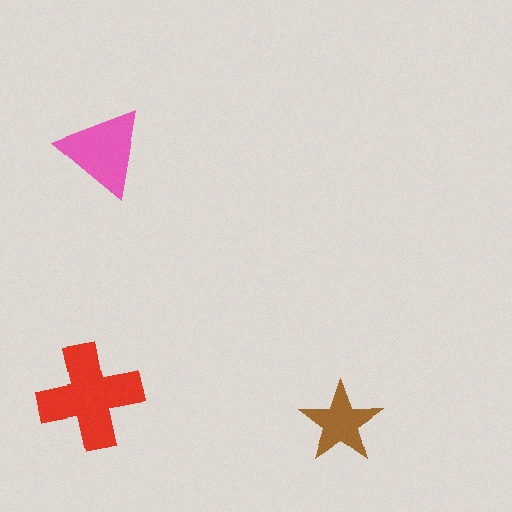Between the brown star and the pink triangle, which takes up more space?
The pink triangle.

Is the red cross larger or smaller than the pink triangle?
Larger.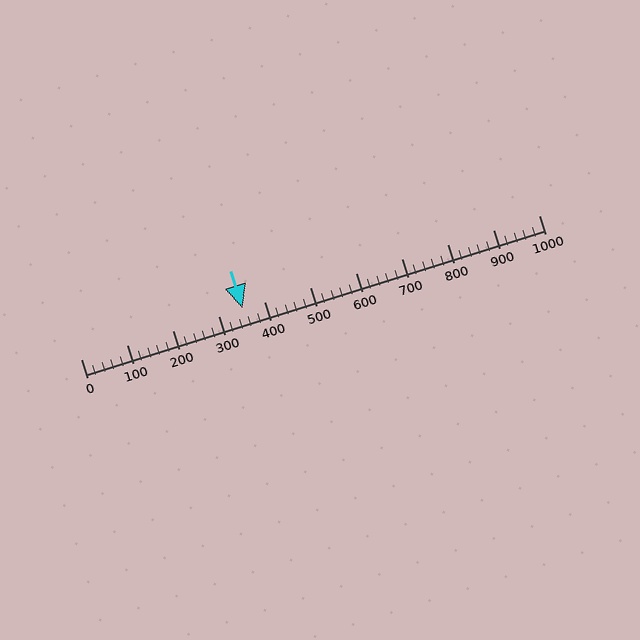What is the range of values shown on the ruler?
The ruler shows values from 0 to 1000.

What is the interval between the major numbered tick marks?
The major tick marks are spaced 100 units apart.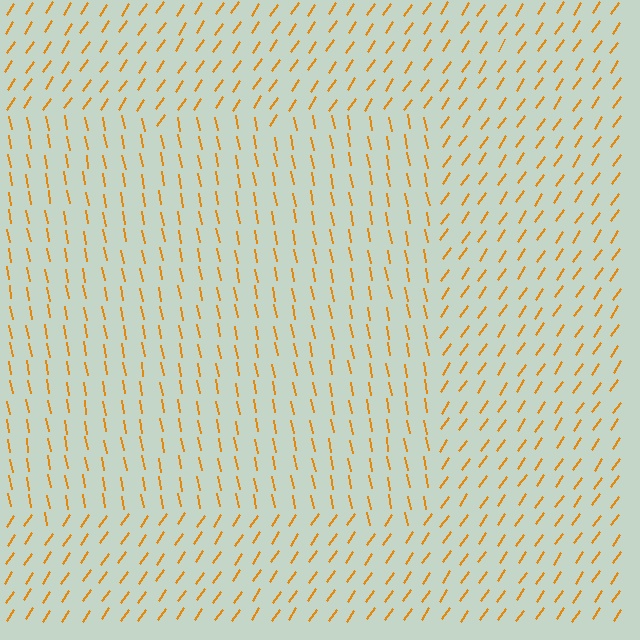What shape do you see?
I see a rectangle.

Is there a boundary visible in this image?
Yes, there is a texture boundary formed by a change in line orientation.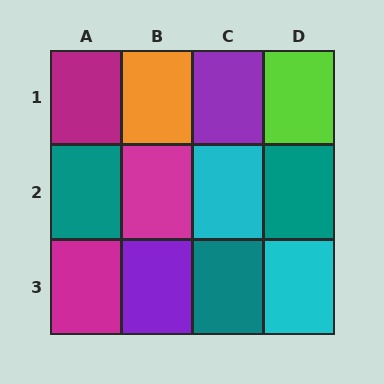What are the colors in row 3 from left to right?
Magenta, purple, teal, cyan.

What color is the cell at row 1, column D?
Lime.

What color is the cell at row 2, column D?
Teal.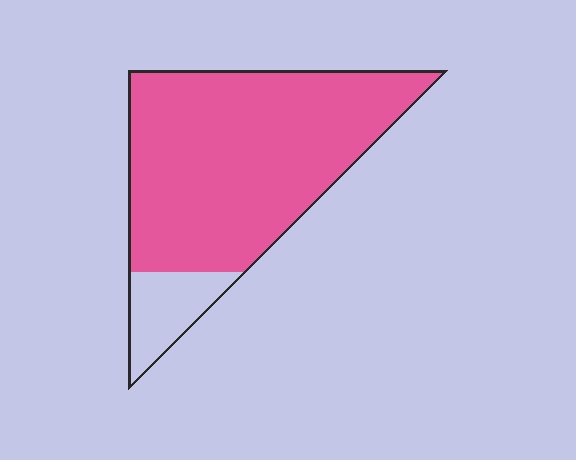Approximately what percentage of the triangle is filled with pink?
Approximately 85%.